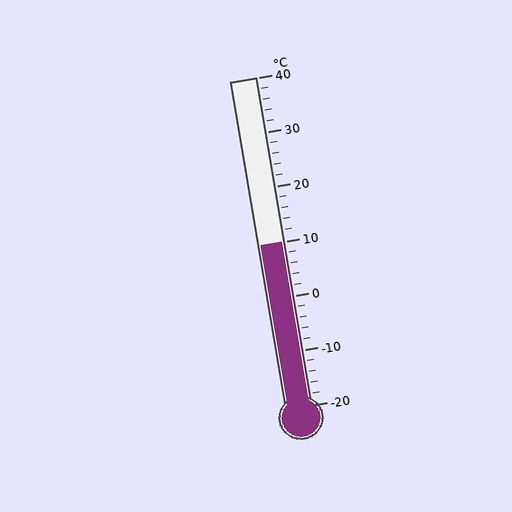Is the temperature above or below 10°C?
The temperature is at 10°C.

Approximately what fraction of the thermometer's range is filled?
The thermometer is filled to approximately 50% of its range.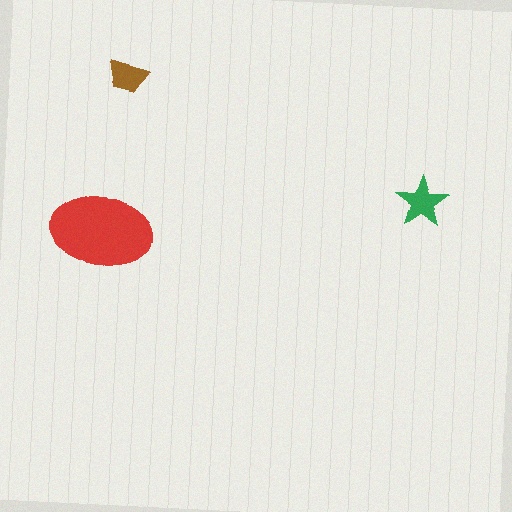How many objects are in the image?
There are 3 objects in the image.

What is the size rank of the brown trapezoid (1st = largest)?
3rd.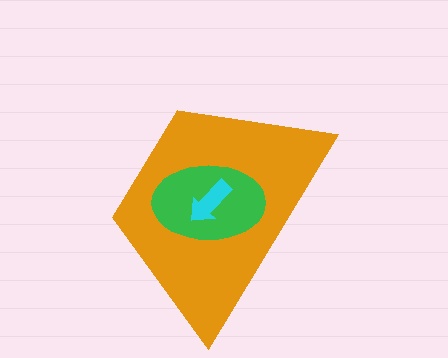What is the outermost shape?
The orange trapezoid.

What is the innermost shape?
The cyan arrow.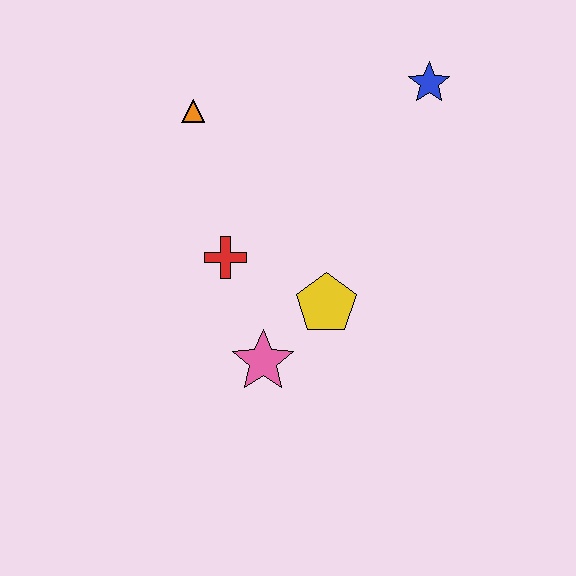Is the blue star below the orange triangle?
No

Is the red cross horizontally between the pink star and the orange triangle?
Yes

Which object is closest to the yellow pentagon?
The pink star is closest to the yellow pentagon.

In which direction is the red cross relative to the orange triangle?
The red cross is below the orange triangle.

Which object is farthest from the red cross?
The blue star is farthest from the red cross.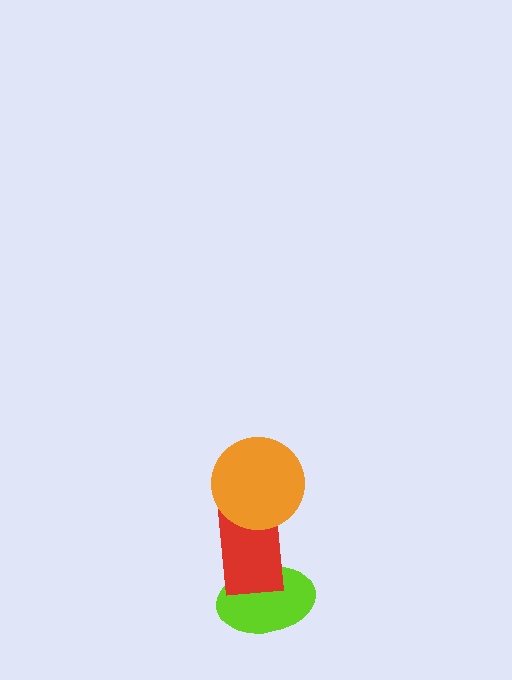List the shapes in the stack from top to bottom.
From top to bottom: the orange circle, the red rectangle, the lime ellipse.